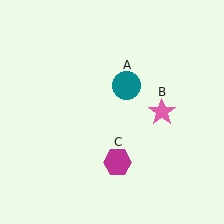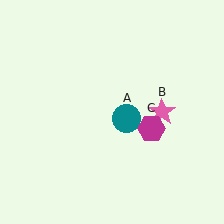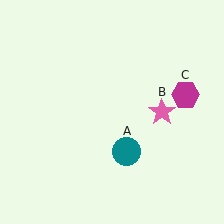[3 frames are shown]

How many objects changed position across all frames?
2 objects changed position: teal circle (object A), magenta hexagon (object C).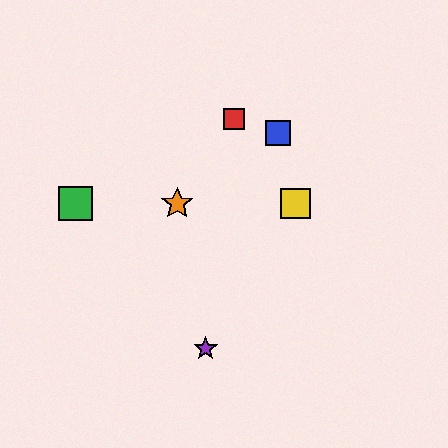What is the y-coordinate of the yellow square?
The yellow square is at y≈204.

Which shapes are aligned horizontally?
The green square, the yellow square, the orange star are aligned horizontally.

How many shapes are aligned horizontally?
3 shapes (the green square, the yellow square, the orange star) are aligned horizontally.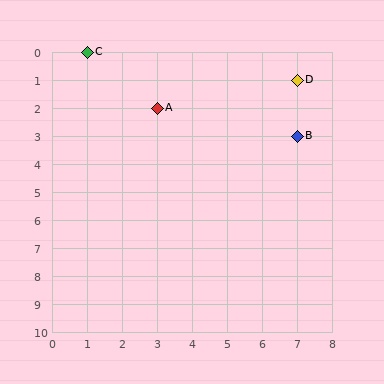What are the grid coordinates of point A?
Point A is at grid coordinates (3, 2).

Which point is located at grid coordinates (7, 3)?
Point B is at (7, 3).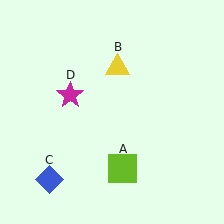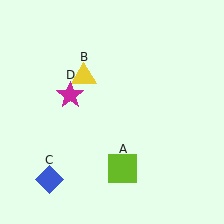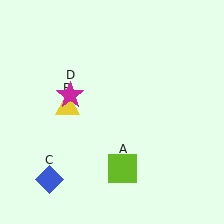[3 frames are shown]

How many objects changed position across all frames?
1 object changed position: yellow triangle (object B).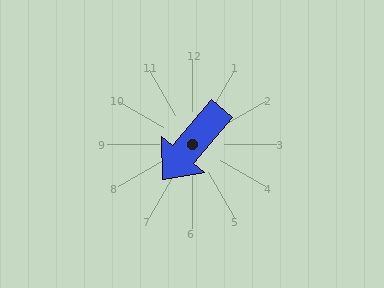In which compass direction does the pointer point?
Southwest.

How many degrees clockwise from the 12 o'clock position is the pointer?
Approximately 220 degrees.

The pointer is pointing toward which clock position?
Roughly 7 o'clock.